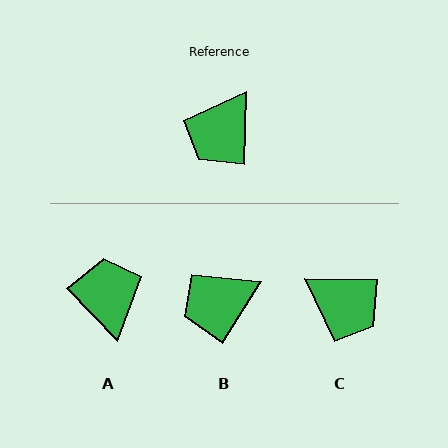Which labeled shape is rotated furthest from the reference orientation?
A, about 135 degrees away.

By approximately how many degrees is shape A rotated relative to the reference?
Approximately 135 degrees clockwise.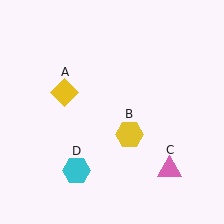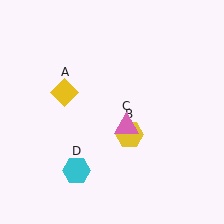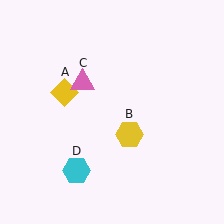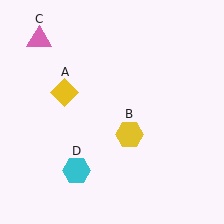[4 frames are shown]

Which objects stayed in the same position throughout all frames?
Yellow diamond (object A) and yellow hexagon (object B) and cyan hexagon (object D) remained stationary.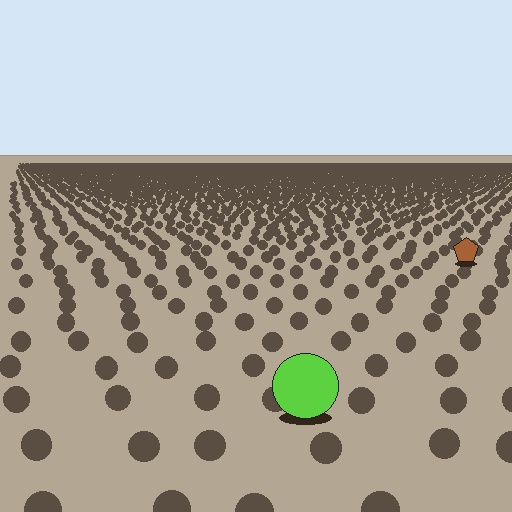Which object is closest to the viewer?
The lime circle is closest. The texture marks near it are larger and more spread out.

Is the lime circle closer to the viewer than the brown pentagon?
Yes. The lime circle is closer — you can tell from the texture gradient: the ground texture is coarser near it.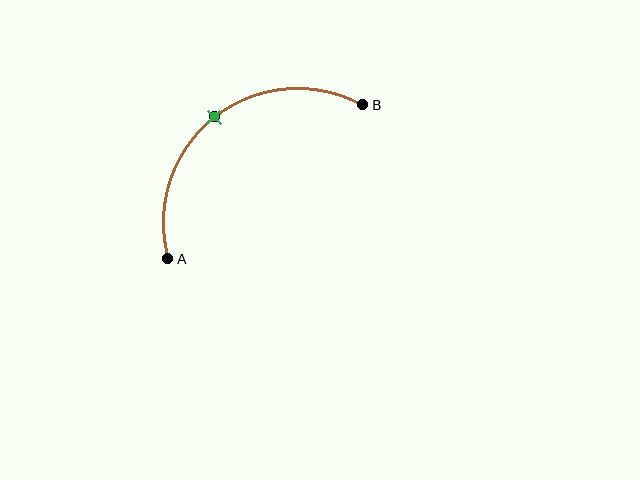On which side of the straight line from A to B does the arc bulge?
The arc bulges above and to the left of the straight line connecting A and B.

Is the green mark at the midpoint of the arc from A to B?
Yes. The green mark lies on the arc at equal arc-length from both A and B — it is the arc midpoint.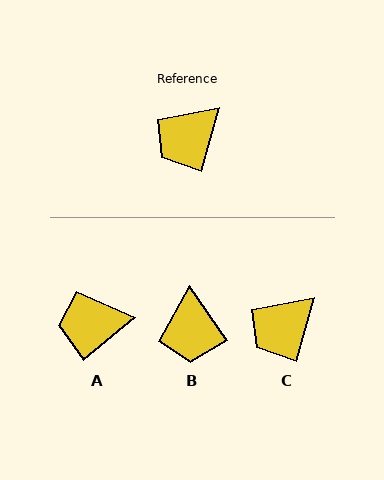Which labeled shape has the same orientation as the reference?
C.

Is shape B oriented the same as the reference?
No, it is off by about 51 degrees.